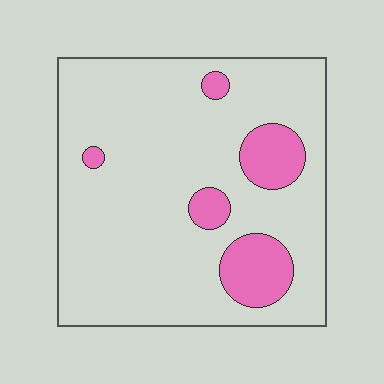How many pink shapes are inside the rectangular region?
5.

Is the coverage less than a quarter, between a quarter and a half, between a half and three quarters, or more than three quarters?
Less than a quarter.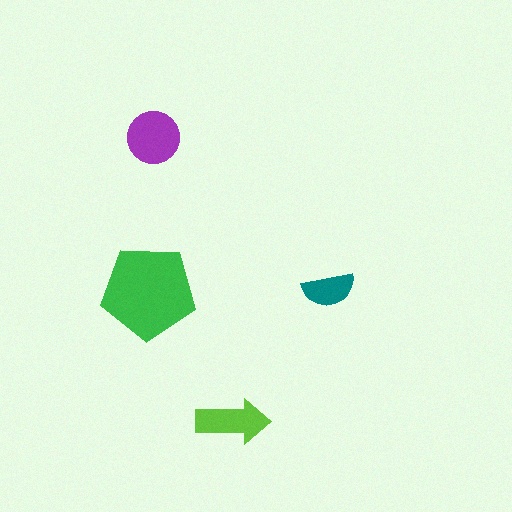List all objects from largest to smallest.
The green pentagon, the purple circle, the lime arrow, the teal semicircle.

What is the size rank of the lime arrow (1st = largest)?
3rd.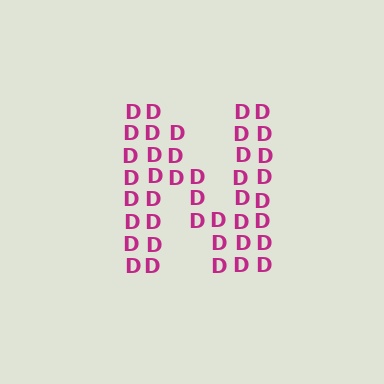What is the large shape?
The large shape is the letter N.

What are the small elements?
The small elements are letter D's.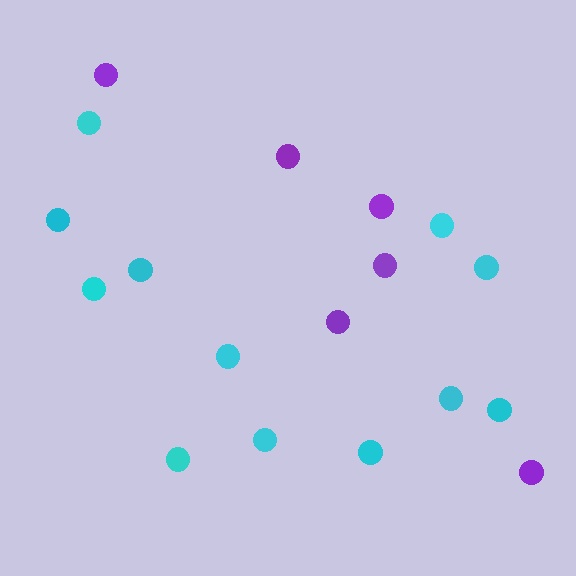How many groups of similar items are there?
There are 2 groups: one group of cyan circles (12) and one group of purple circles (6).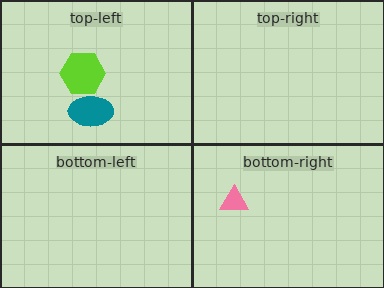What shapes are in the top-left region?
The lime hexagon, the teal ellipse.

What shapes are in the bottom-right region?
The pink triangle.